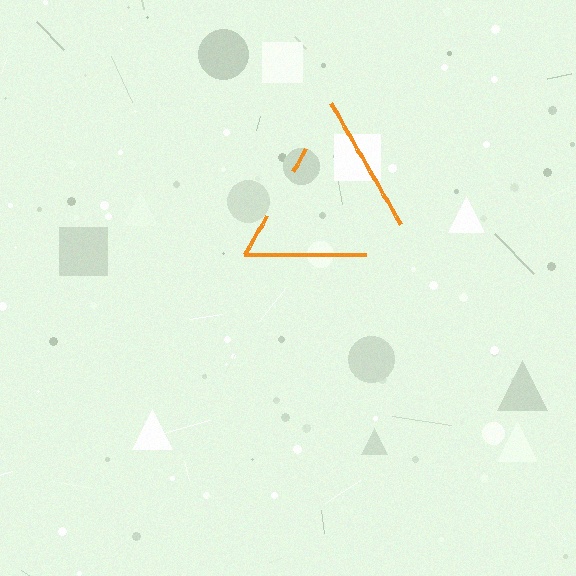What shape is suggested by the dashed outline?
The dashed outline suggests a triangle.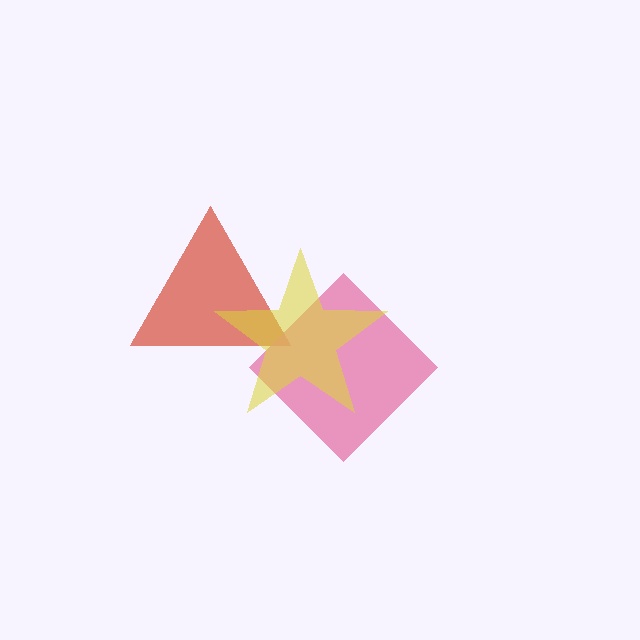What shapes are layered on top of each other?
The layered shapes are: a red triangle, a pink diamond, a yellow star.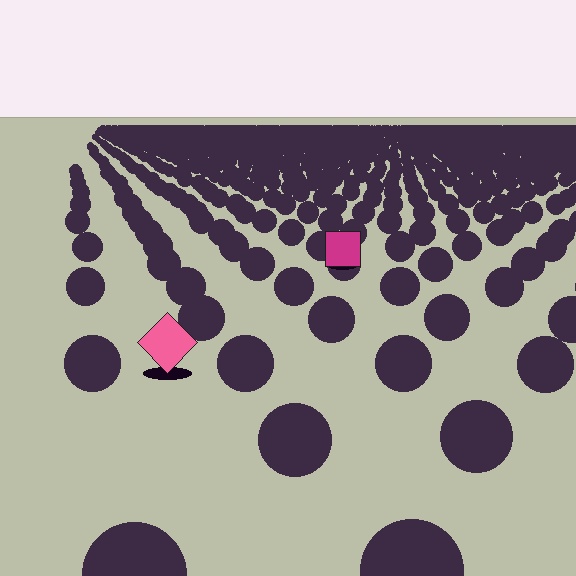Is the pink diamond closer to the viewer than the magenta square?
Yes. The pink diamond is closer — you can tell from the texture gradient: the ground texture is coarser near it.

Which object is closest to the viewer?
The pink diamond is closest. The texture marks near it are larger and more spread out.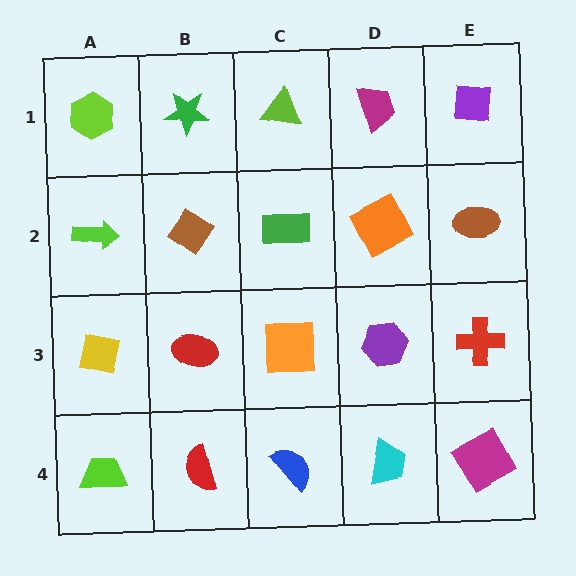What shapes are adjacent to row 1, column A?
A lime arrow (row 2, column A), a green star (row 1, column B).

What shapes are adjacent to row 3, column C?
A green rectangle (row 2, column C), a blue semicircle (row 4, column C), a red ellipse (row 3, column B), a purple hexagon (row 3, column D).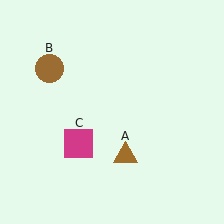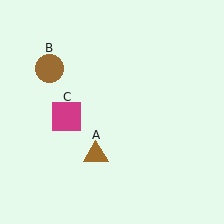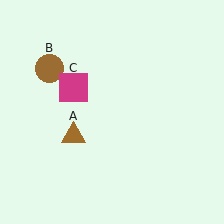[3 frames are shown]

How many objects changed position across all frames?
2 objects changed position: brown triangle (object A), magenta square (object C).